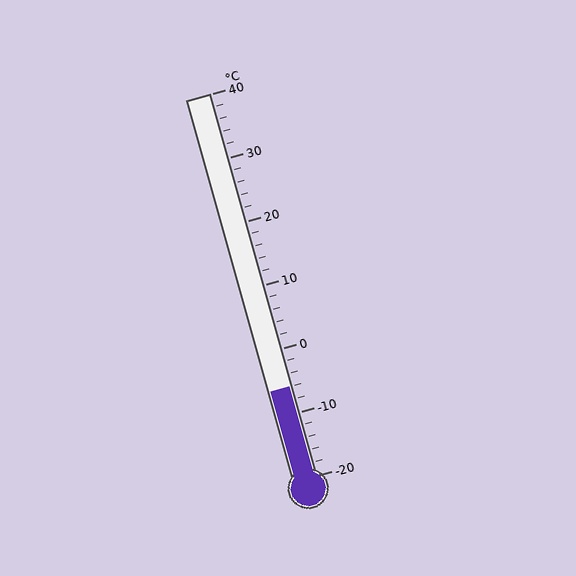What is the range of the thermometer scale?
The thermometer scale ranges from -20°C to 40°C.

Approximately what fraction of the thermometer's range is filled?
The thermometer is filled to approximately 25% of its range.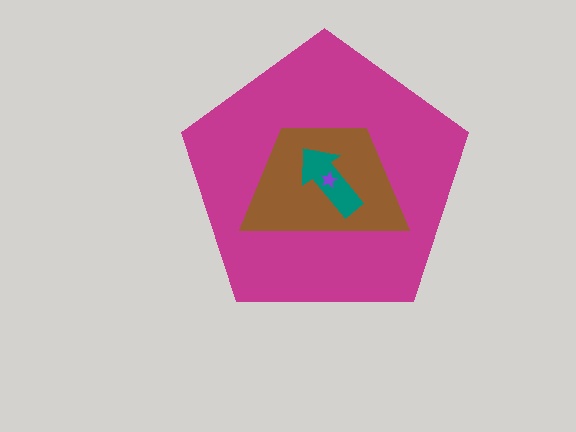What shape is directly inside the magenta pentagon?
The brown trapezoid.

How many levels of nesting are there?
4.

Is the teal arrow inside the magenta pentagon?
Yes.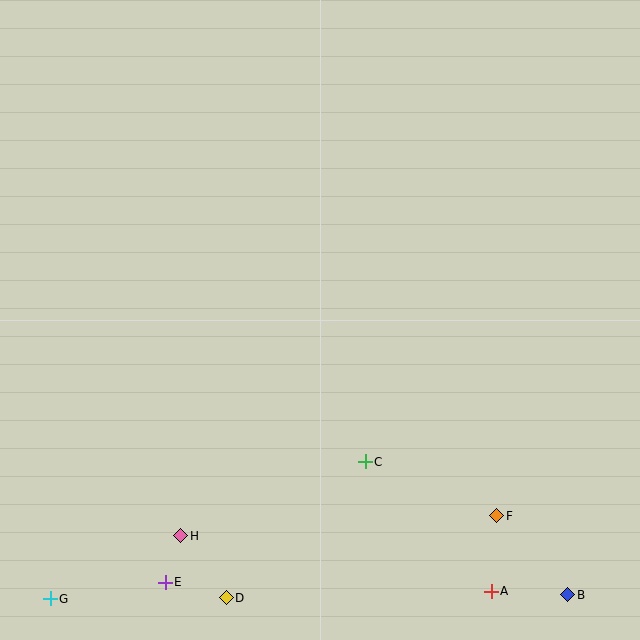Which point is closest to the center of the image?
Point C at (365, 462) is closest to the center.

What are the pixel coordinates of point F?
Point F is at (497, 516).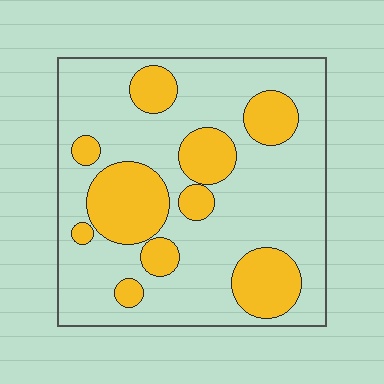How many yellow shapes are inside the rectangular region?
10.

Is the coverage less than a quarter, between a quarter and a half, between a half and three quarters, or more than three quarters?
Between a quarter and a half.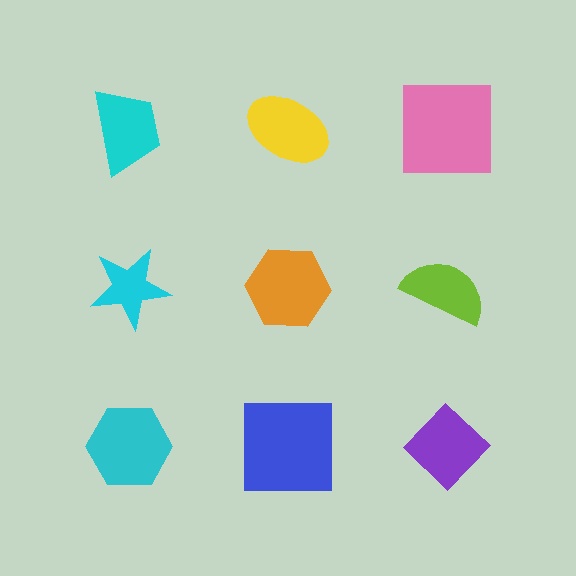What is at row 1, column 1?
A cyan trapezoid.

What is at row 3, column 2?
A blue square.